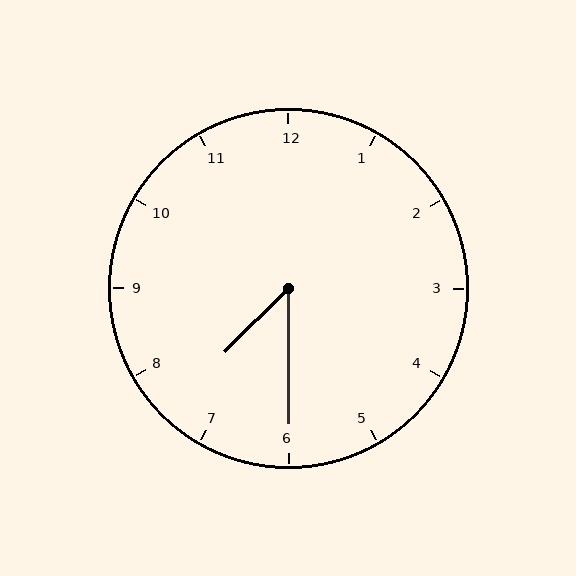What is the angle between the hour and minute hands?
Approximately 45 degrees.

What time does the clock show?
7:30.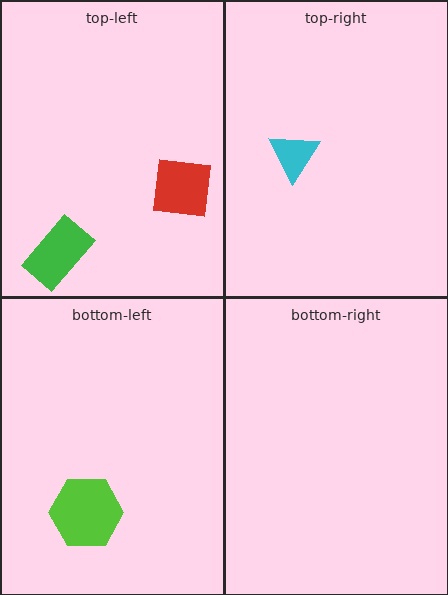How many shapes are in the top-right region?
1.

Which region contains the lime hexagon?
The bottom-left region.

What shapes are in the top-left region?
The red square, the green rectangle.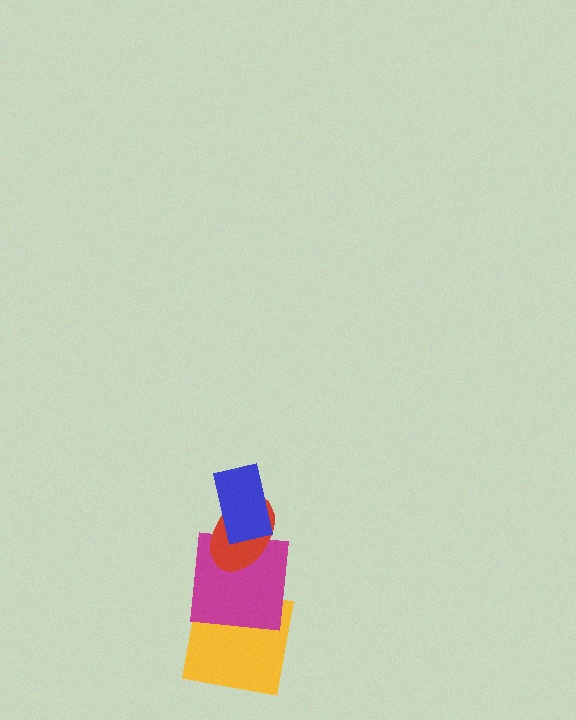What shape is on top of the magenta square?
The red ellipse is on top of the magenta square.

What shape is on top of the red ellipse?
The blue rectangle is on top of the red ellipse.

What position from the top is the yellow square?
The yellow square is 4th from the top.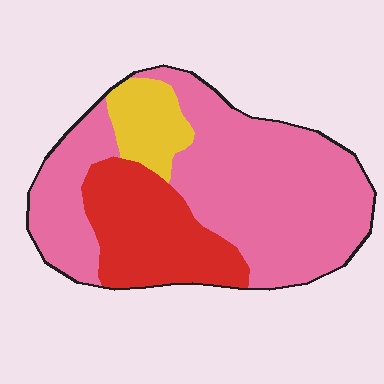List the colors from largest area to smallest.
From largest to smallest: pink, red, yellow.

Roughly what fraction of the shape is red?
Red covers roughly 25% of the shape.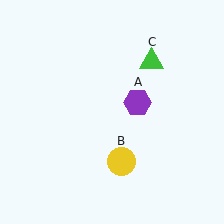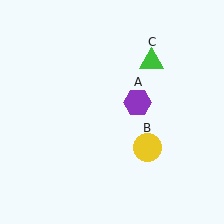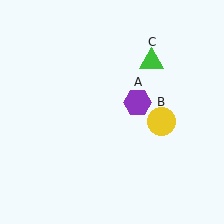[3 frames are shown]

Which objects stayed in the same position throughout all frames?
Purple hexagon (object A) and green triangle (object C) remained stationary.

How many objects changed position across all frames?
1 object changed position: yellow circle (object B).